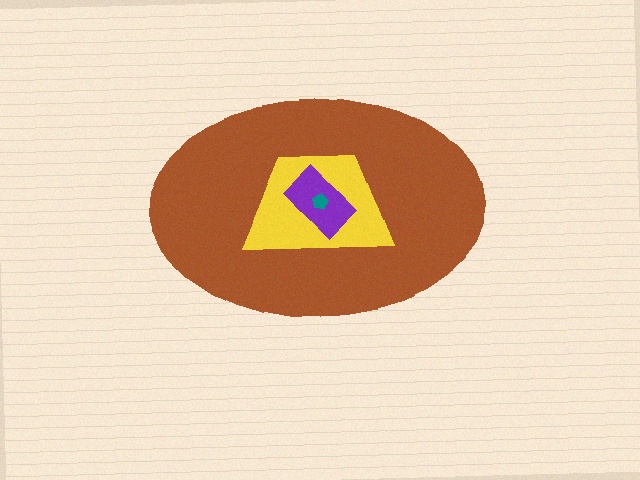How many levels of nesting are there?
4.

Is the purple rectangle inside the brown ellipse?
Yes.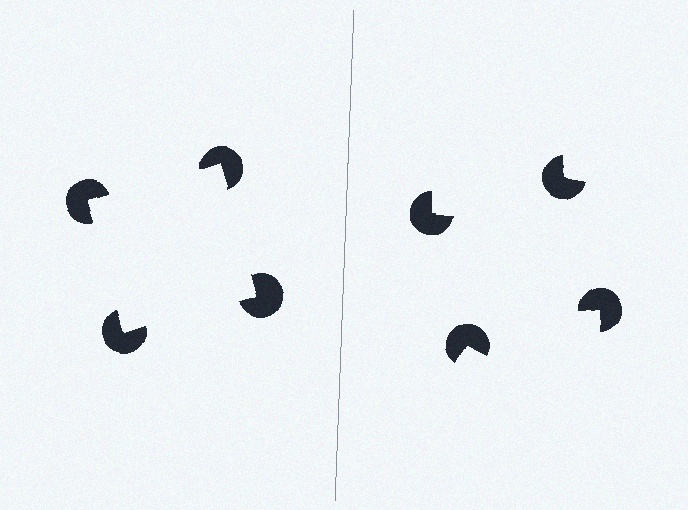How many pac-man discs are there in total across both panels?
8 — 4 on each side.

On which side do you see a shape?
An illusory square appears on the left side. On the right side the wedge cuts are rotated, so no coherent shape forms.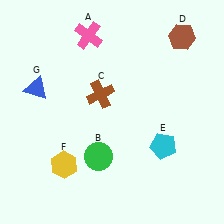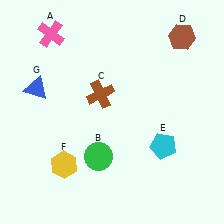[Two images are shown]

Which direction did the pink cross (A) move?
The pink cross (A) moved left.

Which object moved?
The pink cross (A) moved left.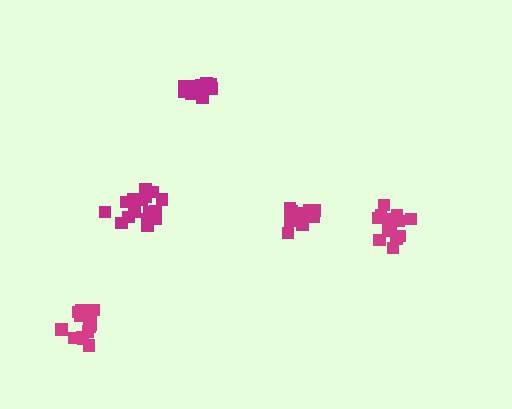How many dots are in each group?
Group 1: 14 dots, Group 2: 15 dots, Group 3: 14 dots, Group 4: 12 dots, Group 5: 16 dots (71 total).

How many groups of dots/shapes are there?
There are 5 groups.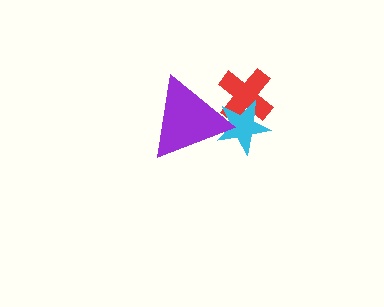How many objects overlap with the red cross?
2 objects overlap with the red cross.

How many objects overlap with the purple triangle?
2 objects overlap with the purple triangle.